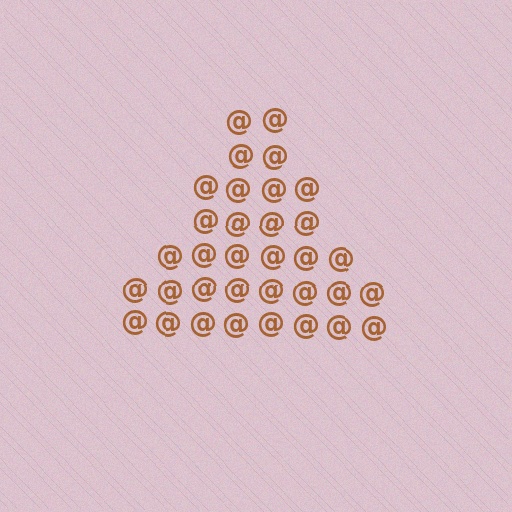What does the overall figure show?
The overall figure shows a triangle.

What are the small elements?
The small elements are at signs.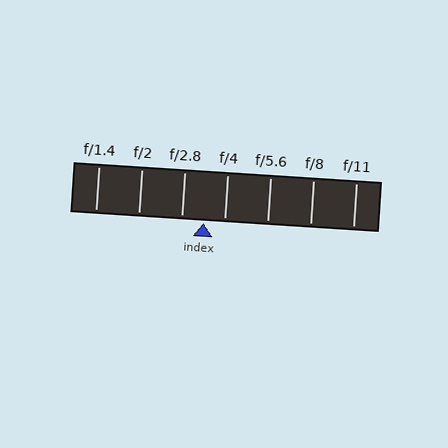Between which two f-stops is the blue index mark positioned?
The index mark is between f/2.8 and f/4.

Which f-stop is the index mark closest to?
The index mark is closest to f/4.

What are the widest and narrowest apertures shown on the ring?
The widest aperture shown is f/1.4 and the narrowest is f/11.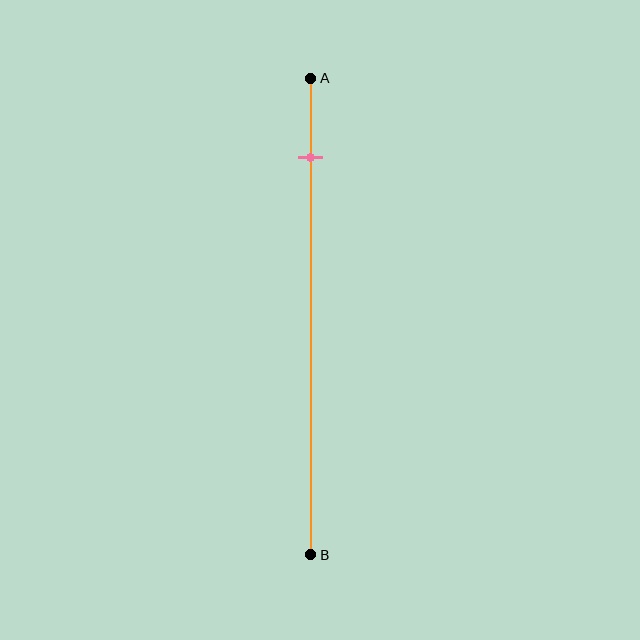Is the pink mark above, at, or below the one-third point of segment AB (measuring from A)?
The pink mark is above the one-third point of segment AB.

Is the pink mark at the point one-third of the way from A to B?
No, the mark is at about 15% from A, not at the 33% one-third point.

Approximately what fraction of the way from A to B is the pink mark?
The pink mark is approximately 15% of the way from A to B.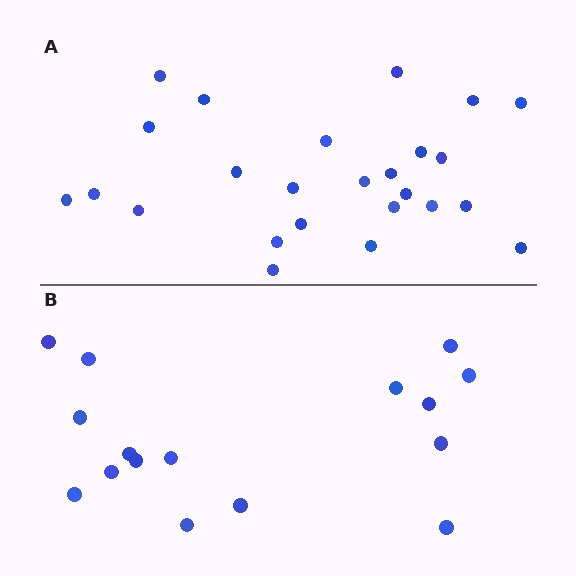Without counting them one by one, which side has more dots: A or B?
Region A (the top region) has more dots.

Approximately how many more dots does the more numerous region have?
Region A has roughly 8 or so more dots than region B.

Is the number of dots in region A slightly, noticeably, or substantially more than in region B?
Region A has substantially more. The ratio is roughly 1.6 to 1.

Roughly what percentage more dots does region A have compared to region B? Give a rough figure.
About 55% more.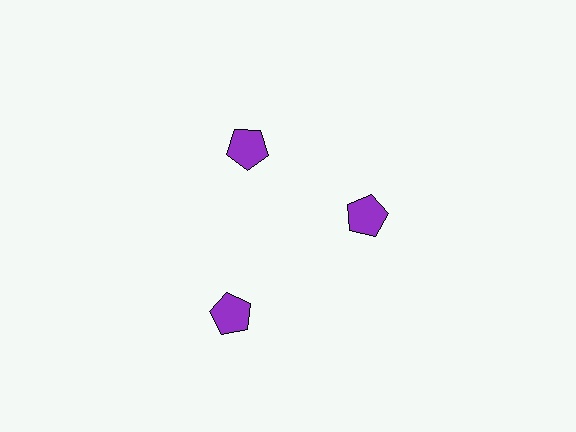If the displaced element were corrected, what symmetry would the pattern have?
It would have 3-fold rotational symmetry — the pattern would map onto itself every 120 degrees.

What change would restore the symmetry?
The symmetry would be restored by moving it inward, back onto the ring so that all 3 pentagons sit at equal angles and equal distance from the center.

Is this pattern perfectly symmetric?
No. The 3 purple pentagons are arranged in a ring, but one element near the 7 o'clock position is pushed outward from the center, breaking the 3-fold rotational symmetry.